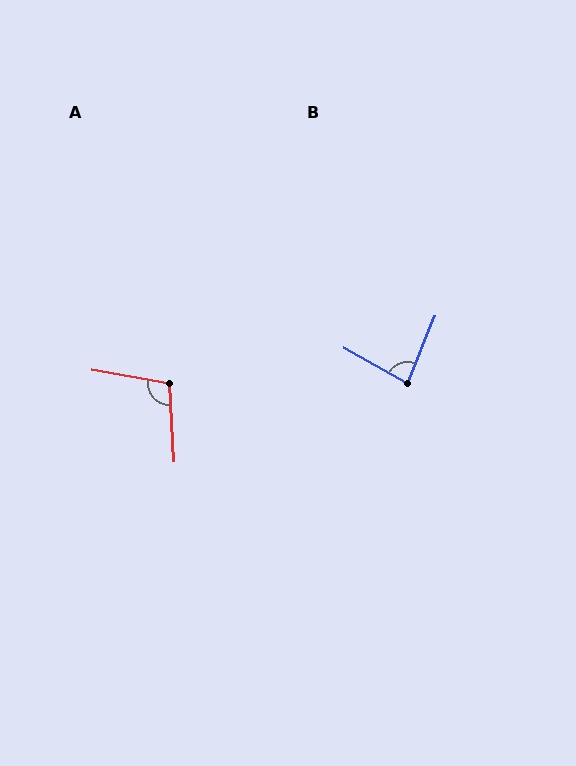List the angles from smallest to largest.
B (82°), A (103°).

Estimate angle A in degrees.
Approximately 103 degrees.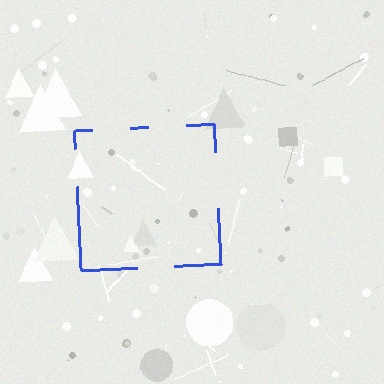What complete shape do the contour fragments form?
The contour fragments form a square.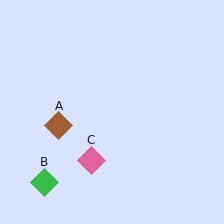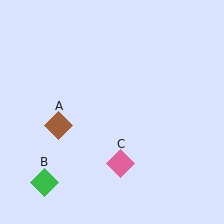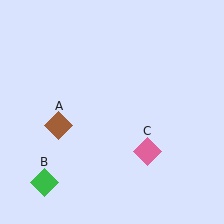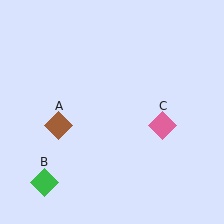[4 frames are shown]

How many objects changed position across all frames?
1 object changed position: pink diamond (object C).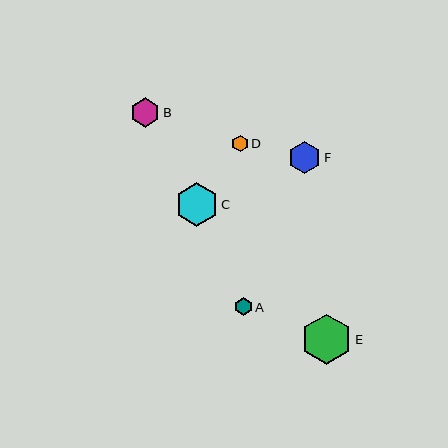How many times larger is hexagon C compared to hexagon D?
Hexagon C is approximately 2.6 times the size of hexagon D.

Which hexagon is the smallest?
Hexagon D is the smallest with a size of approximately 16 pixels.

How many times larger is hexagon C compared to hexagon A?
Hexagon C is approximately 2.4 times the size of hexagon A.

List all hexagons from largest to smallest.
From largest to smallest: E, C, F, B, A, D.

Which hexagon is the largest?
Hexagon E is the largest with a size of approximately 50 pixels.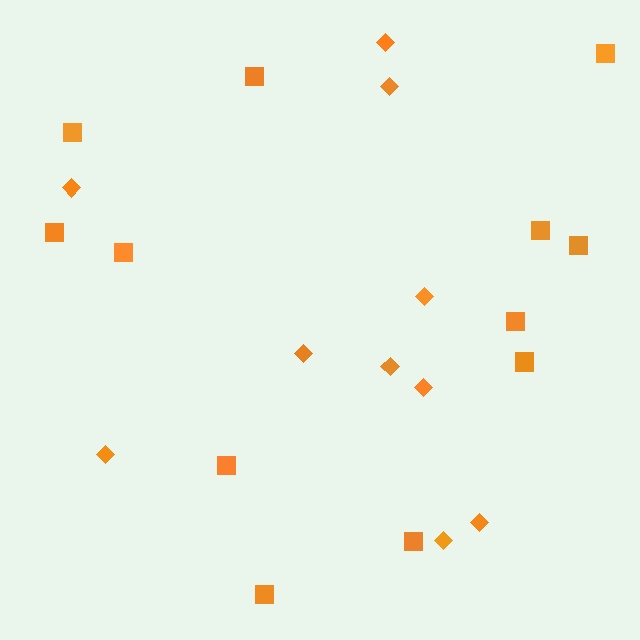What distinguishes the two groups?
There are 2 groups: one group of diamonds (10) and one group of squares (12).